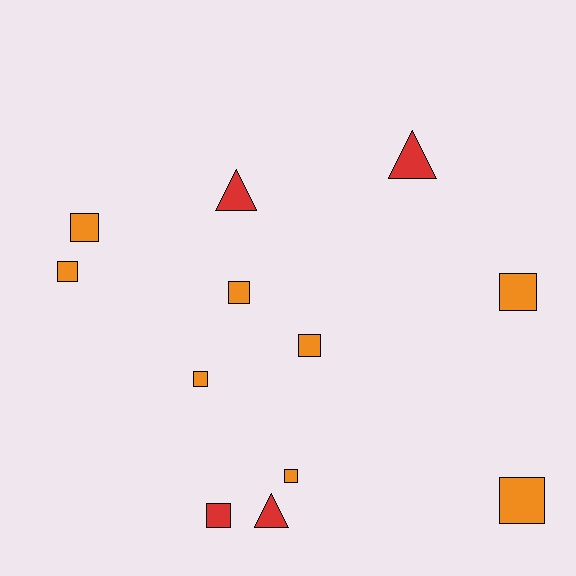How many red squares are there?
There is 1 red square.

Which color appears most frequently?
Orange, with 8 objects.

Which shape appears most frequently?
Square, with 9 objects.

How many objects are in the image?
There are 12 objects.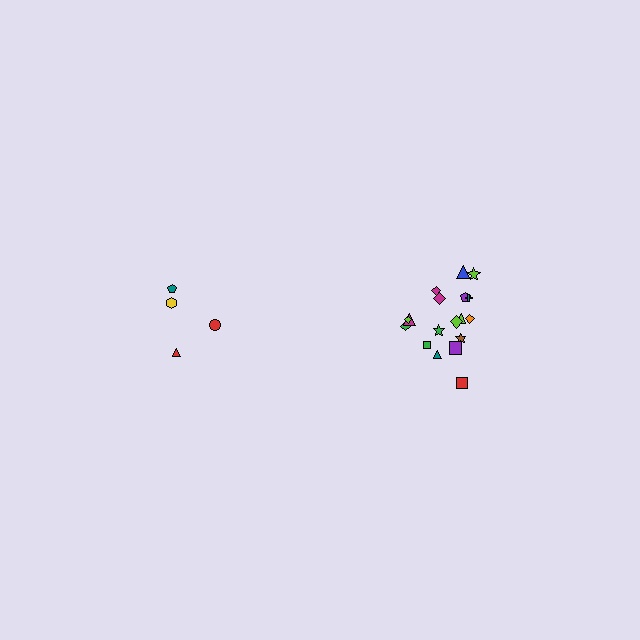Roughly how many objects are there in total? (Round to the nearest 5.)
Roughly 20 objects in total.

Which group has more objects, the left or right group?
The right group.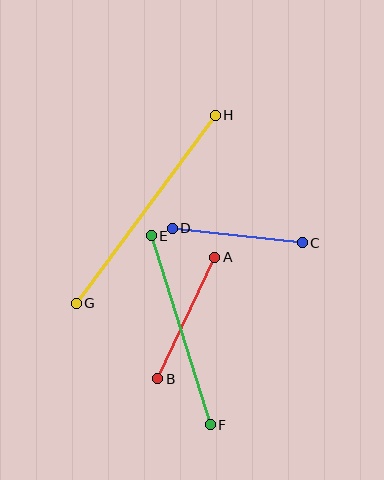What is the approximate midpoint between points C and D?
The midpoint is at approximately (237, 236) pixels.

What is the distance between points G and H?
The distance is approximately 233 pixels.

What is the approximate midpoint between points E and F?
The midpoint is at approximately (181, 330) pixels.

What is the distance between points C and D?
The distance is approximately 130 pixels.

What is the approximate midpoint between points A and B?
The midpoint is at approximately (186, 318) pixels.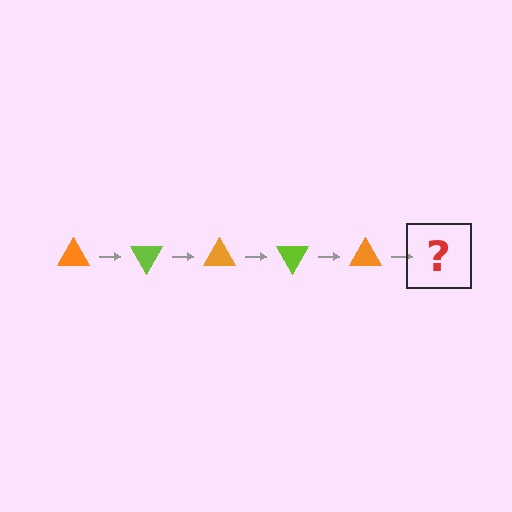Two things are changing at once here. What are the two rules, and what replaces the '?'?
The two rules are that it rotates 60 degrees each step and the color cycles through orange and lime. The '?' should be a lime triangle, rotated 300 degrees from the start.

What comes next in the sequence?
The next element should be a lime triangle, rotated 300 degrees from the start.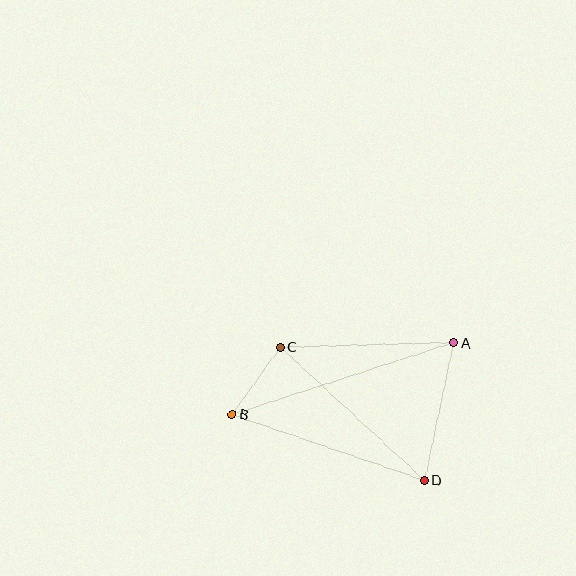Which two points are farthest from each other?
Points A and B are farthest from each other.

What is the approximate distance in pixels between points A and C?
The distance between A and C is approximately 174 pixels.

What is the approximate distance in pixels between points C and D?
The distance between C and D is approximately 197 pixels.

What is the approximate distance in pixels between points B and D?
The distance between B and D is approximately 203 pixels.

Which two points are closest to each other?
Points B and C are closest to each other.